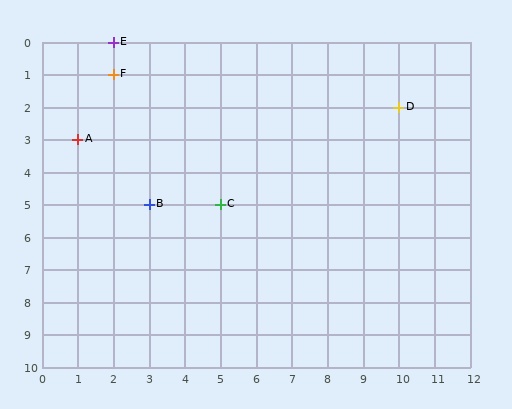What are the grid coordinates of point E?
Point E is at grid coordinates (2, 0).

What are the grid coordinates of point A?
Point A is at grid coordinates (1, 3).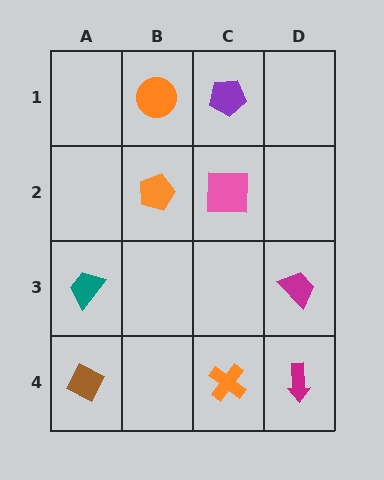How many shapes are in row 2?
2 shapes.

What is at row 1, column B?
An orange circle.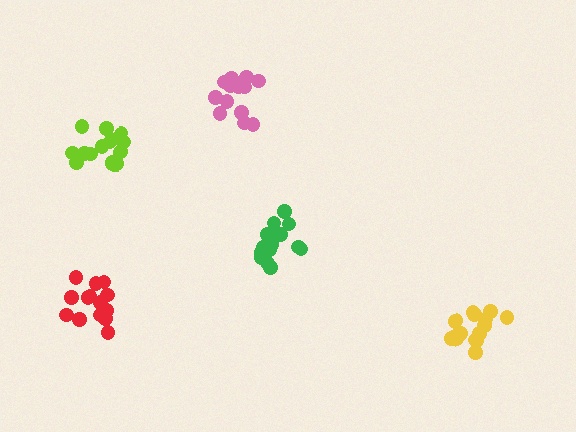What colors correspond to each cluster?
The clusters are colored: green, pink, red, yellow, lime.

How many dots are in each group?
Group 1: 15 dots, Group 2: 15 dots, Group 3: 14 dots, Group 4: 15 dots, Group 5: 16 dots (75 total).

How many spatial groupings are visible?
There are 5 spatial groupings.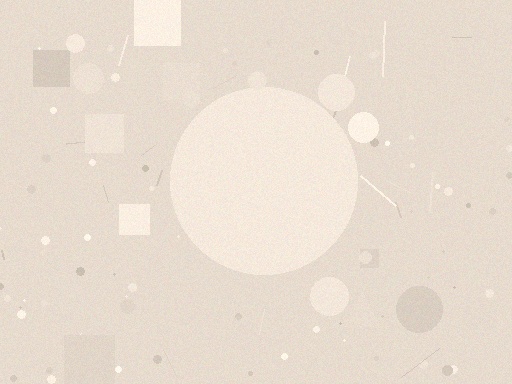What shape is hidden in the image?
A circle is hidden in the image.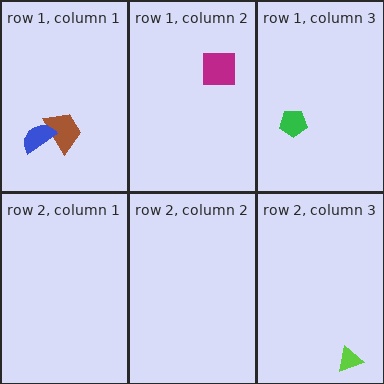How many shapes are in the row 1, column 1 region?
2.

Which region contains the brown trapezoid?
The row 1, column 1 region.